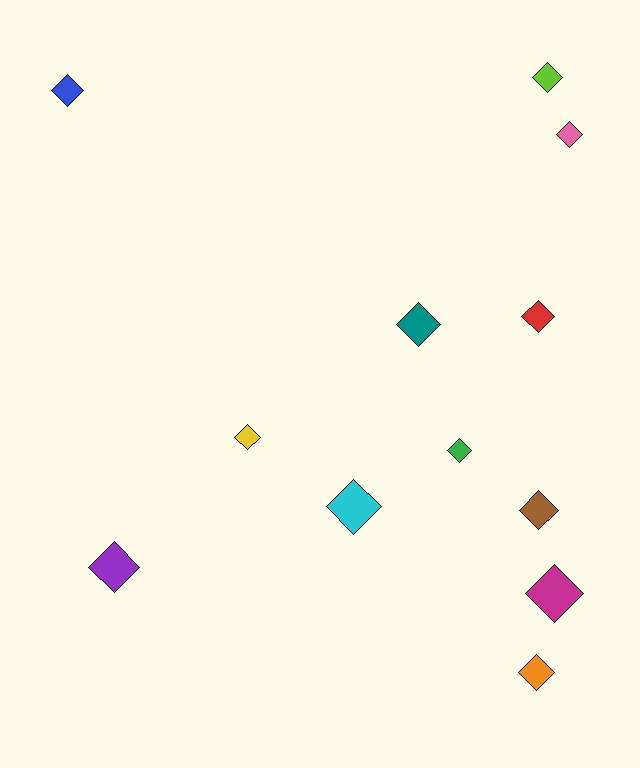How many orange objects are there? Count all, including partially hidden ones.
There is 1 orange object.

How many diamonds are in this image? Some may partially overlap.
There are 12 diamonds.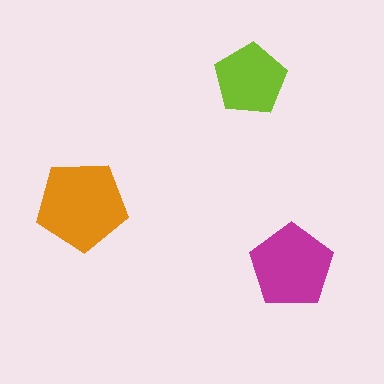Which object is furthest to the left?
The orange pentagon is leftmost.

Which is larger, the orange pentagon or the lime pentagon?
The orange one.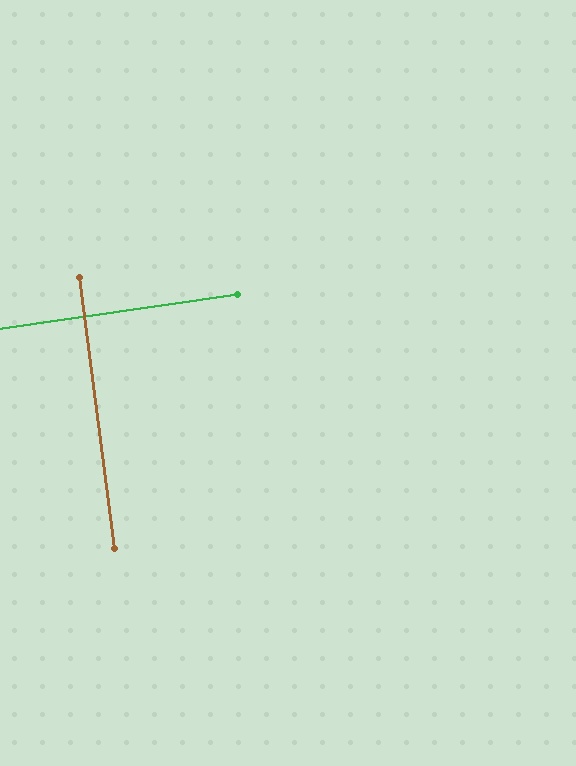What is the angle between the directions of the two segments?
Approximately 89 degrees.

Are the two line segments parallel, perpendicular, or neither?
Perpendicular — they meet at approximately 89°.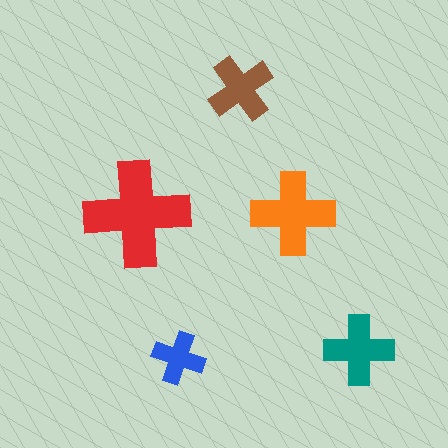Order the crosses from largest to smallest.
the red one, the orange one, the teal one, the brown one, the blue one.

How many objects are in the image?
There are 5 objects in the image.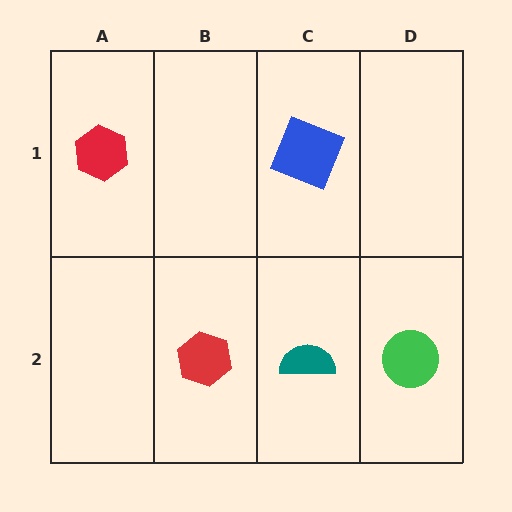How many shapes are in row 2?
3 shapes.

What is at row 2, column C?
A teal semicircle.